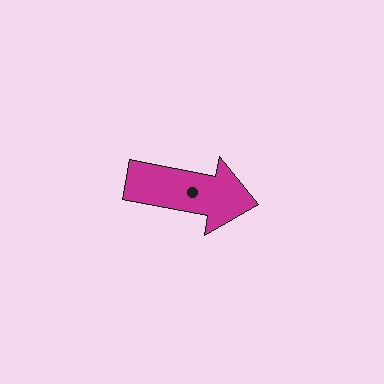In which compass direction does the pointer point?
East.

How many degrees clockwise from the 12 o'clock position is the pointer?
Approximately 101 degrees.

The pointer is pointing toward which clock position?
Roughly 3 o'clock.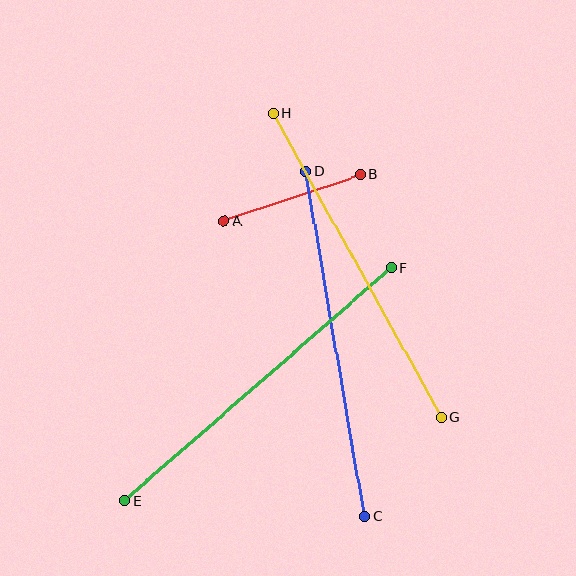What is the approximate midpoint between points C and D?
The midpoint is at approximately (335, 344) pixels.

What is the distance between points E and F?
The distance is approximately 354 pixels.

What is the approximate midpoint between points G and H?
The midpoint is at approximately (357, 265) pixels.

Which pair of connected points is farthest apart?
Points E and F are farthest apart.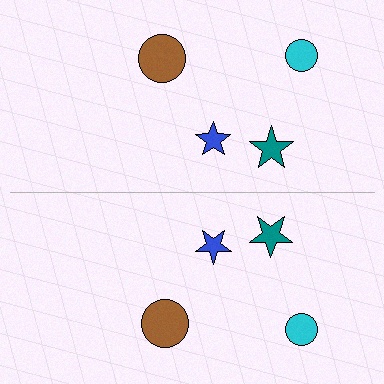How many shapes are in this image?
There are 8 shapes in this image.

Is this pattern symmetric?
Yes, this pattern has bilateral (reflection) symmetry.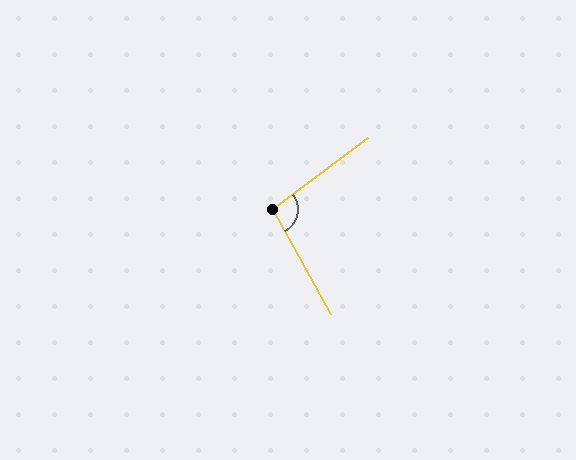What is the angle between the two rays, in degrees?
Approximately 98 degrees.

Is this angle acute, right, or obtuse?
It is obtuse.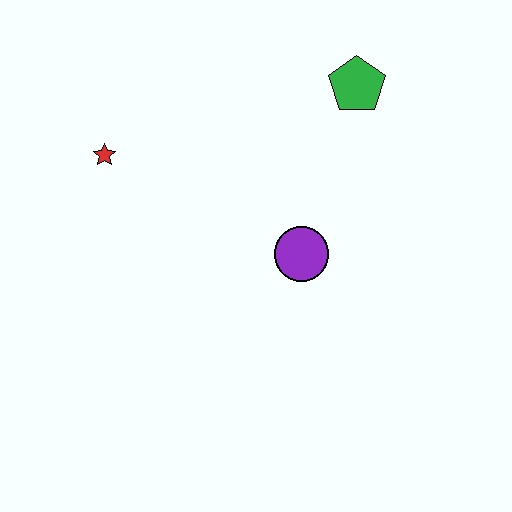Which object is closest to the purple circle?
The green pentagon is closest to the purple circle.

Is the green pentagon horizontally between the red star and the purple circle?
No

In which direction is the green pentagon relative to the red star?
The green pentagon is to the right of the red star.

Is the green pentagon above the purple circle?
Yes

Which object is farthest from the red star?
The green pentagon is farthest from the red star.